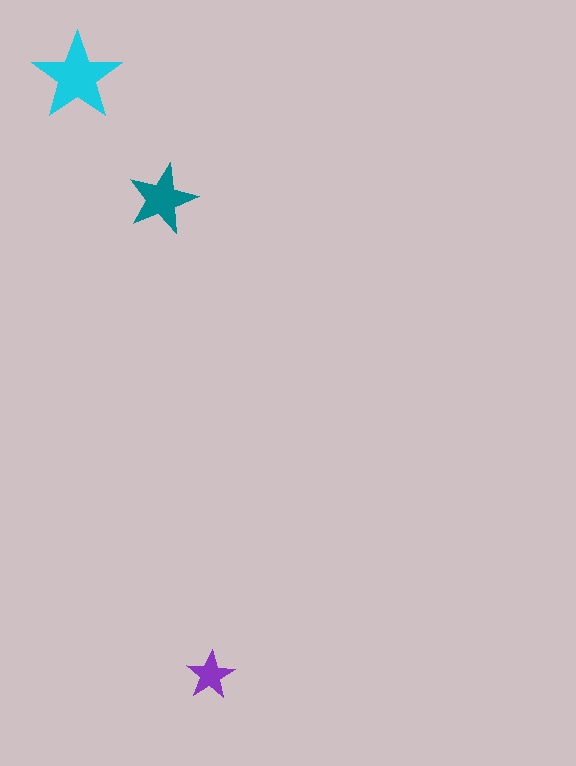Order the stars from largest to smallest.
the cyan one, the teal one, the purple one.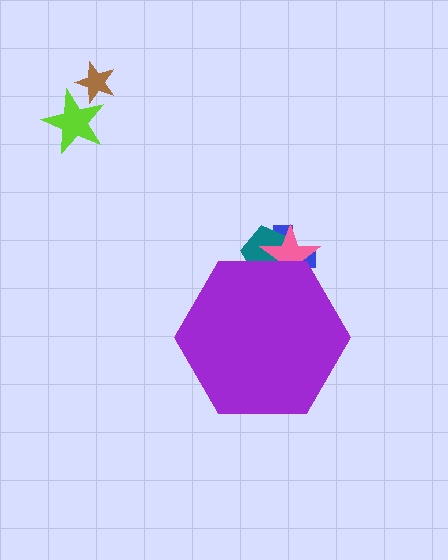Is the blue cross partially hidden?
Yes, the blue cross is partially hidden behind the purple hexagon.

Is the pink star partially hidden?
Yes, the pink star is partially hidden behind the purple hexagon.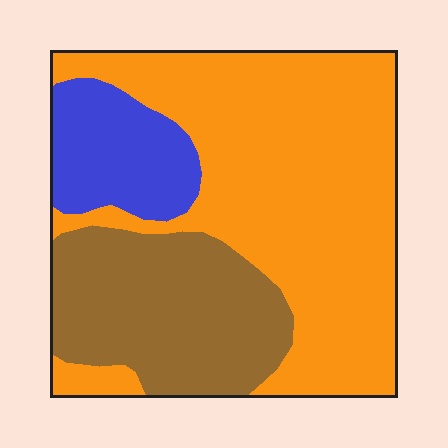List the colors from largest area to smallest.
From largest to smallest: orange, brown, blue.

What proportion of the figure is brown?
Brown takes up between a quarter and a half of the figure.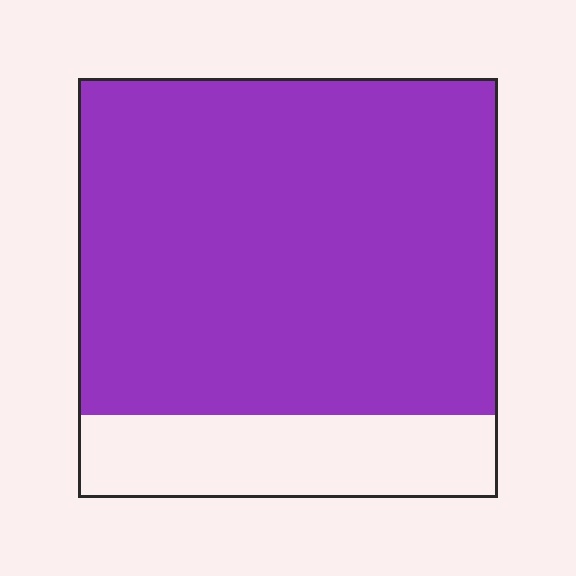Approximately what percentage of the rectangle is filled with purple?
Approximately 80%.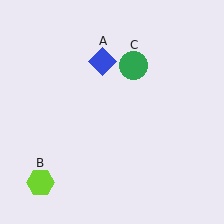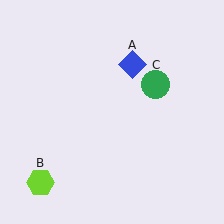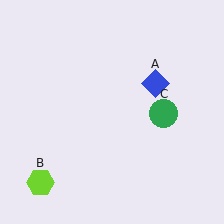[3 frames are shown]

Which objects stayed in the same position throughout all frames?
Lime hexagon (object B) remained stationary.